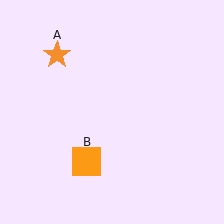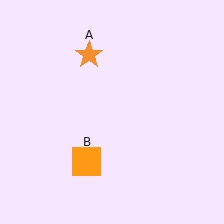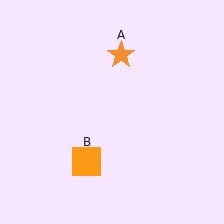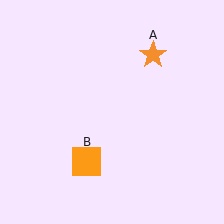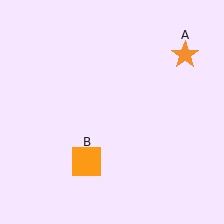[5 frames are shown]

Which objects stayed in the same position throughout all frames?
Orange square (object B) remained stationary.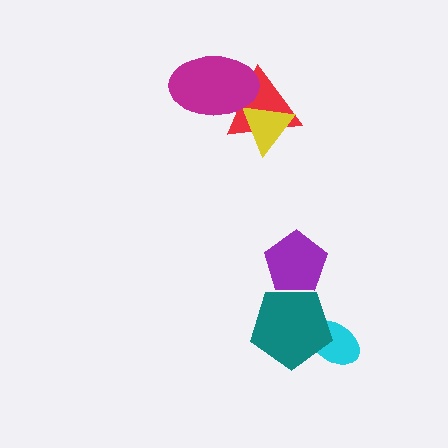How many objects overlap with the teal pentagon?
2 objects overlap with the teal pentagon.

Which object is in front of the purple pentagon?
The teal pentagon is in front of the purple pentagon.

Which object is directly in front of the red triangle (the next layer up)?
The yellow triangle is directly in front of the red triangle.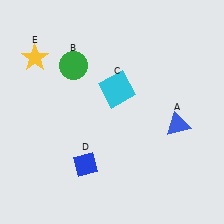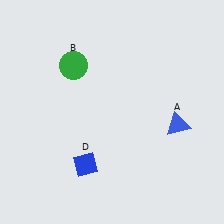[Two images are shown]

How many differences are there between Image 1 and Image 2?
There are 2 differences between the two images.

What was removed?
The yellow star (E), the cyan square (C) were removed in Image 2.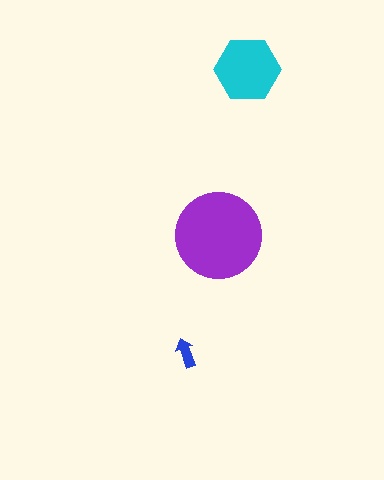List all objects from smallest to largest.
The blue arrow, the cyan hexagon, the purple circle.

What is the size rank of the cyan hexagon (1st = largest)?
2nd.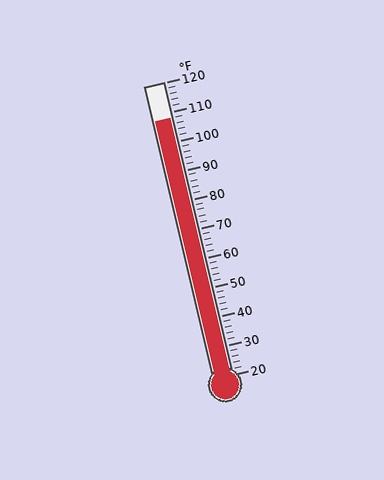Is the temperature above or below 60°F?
The temperature is above 60°F.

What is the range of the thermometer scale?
The thermometer scale ranges from 20°F to 120°F.